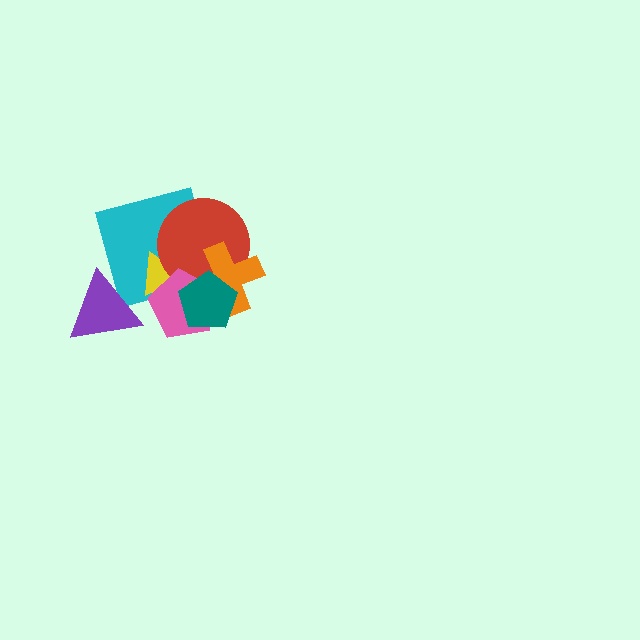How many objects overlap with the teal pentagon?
3 objects overlap with the teal pentagon.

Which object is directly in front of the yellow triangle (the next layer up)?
The red circle is directly in front of the yellow triangle.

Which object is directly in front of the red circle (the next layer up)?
The pink pentagon is directly in front of the red circle.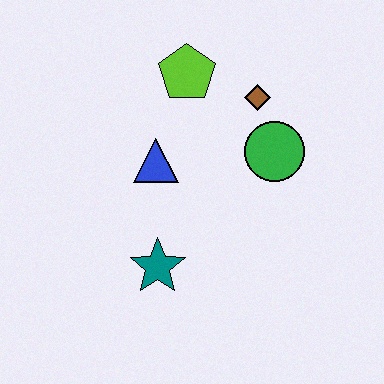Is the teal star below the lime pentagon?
Yes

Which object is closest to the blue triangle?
The lime pentagon is closest to the blue triangle.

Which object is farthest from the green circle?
The teal star is farthest from the green circle.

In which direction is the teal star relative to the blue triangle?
The teal star is below the blue triangle.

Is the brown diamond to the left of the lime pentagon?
No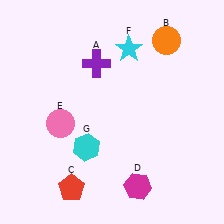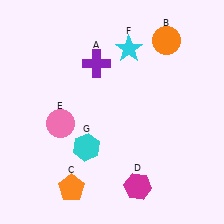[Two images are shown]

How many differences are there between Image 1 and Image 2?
There is 1 difference between the two images.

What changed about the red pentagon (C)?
In Image 1, C is red. In Image 2, it changed to orange.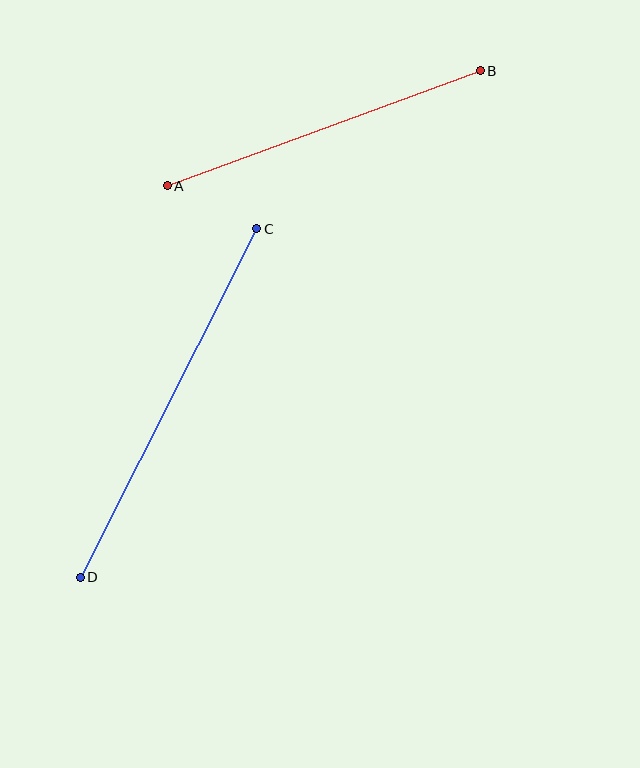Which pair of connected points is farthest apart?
Points C and D are farthest apart.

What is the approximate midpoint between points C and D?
The midpoint is at approximately (168, 403) pixels.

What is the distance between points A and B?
The distance is approximately 333 pixels.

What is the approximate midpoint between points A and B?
The midpoint is at approximately (324, 128) pixels.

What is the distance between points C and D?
The distance is approximately 391 pixels.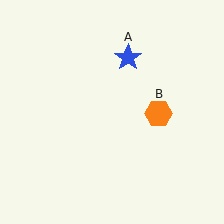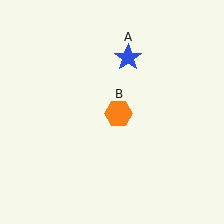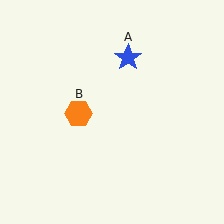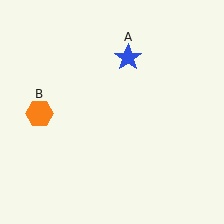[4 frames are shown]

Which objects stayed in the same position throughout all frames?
Blue star (object A) remained stationary.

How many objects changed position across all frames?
1 object changed position: orange hexagon (object B).